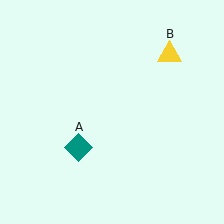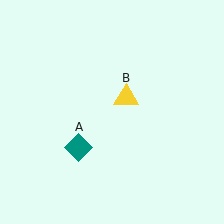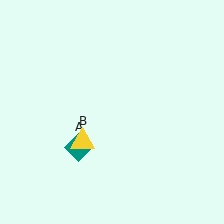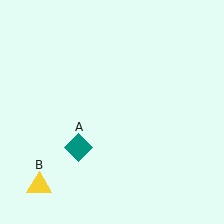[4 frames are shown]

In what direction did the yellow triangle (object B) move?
The yellow triangle (object B) moved down and to the left.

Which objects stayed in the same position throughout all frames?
Teal diamond (object A) remained stationary.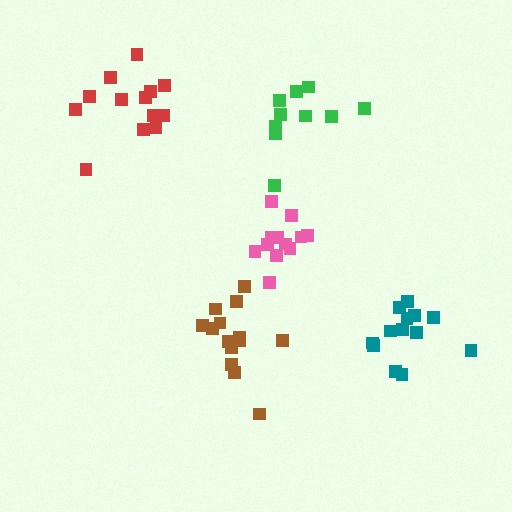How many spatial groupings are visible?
There are 5 spatial groupings.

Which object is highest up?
The red cluster is topmost.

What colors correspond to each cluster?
The clusters are colored: teal, green, brown, red, pink.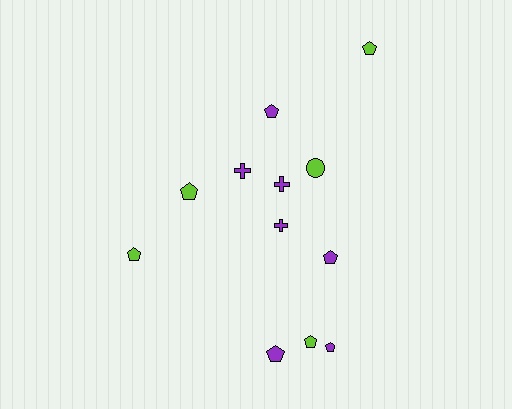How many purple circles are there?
There are no purple circles.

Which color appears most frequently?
Purple, with 7 objects.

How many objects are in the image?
There are 12 objects.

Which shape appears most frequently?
Pentagon, with 8 objects.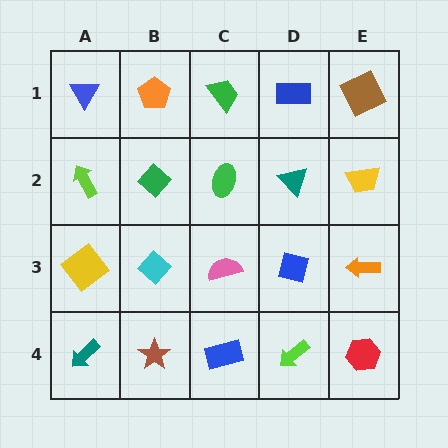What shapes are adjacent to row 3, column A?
A lime arrow (row 2, column A), a teal arrow (row 4, column A), a cyan diamond (row 3, column B).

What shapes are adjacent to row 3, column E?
A yellow trapezoid (row 2, column E), a red hexagon (row 4, column E), a blue square (row 3, column D).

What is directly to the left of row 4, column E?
A lime arrow.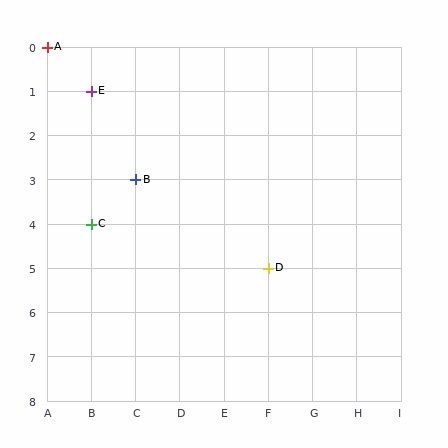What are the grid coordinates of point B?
Point B is at grid coordinates (C, 3).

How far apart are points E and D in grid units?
Points E and D are 4 columns and 4 rows apart (about 5.7 grid units diagonally).